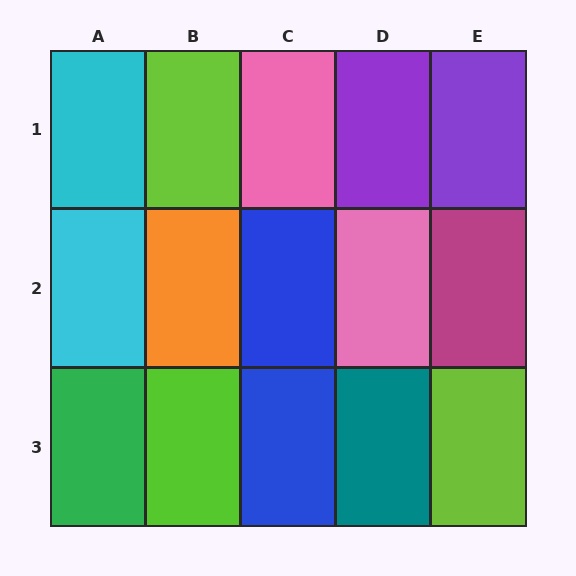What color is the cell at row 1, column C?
Pink.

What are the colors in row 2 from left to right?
Cyan, orange, blue, pink, magenta.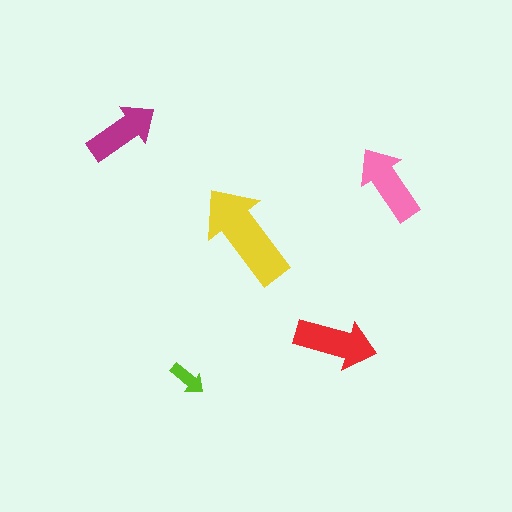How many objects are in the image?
There are 5 objects in the image.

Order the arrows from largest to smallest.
the yellow one, the red one, the pink one, the magenta one, the lime one.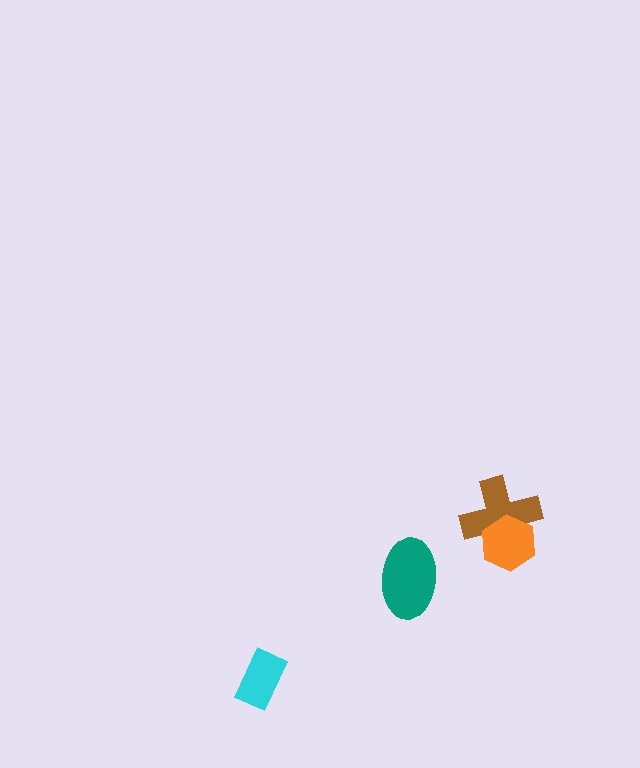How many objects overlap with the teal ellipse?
0 objects overlap with the teal ellipse.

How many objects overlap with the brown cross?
1 object overlaps with the brown cross.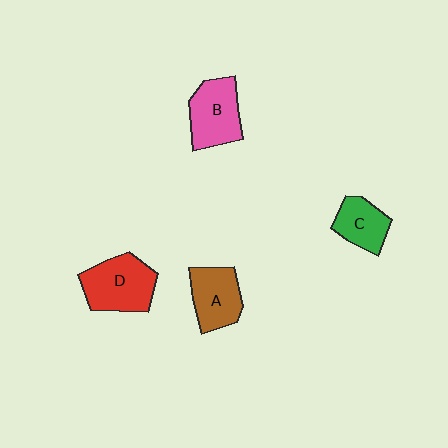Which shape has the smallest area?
Shape C (green).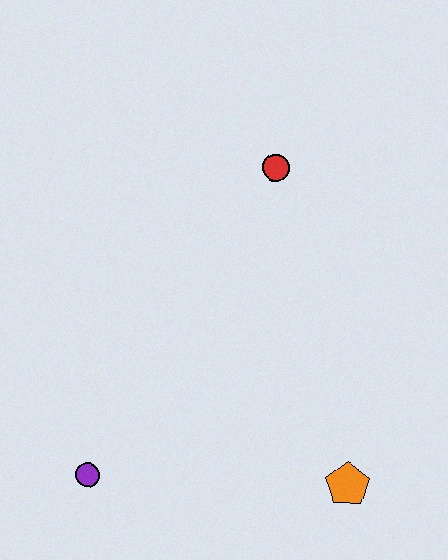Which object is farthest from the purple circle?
The red circle is farthest from the purple circle.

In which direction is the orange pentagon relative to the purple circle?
The orange pentagon is to the right of the purple circle.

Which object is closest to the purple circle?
The orange pentagon is closest to the purple circle.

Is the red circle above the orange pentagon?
Yes